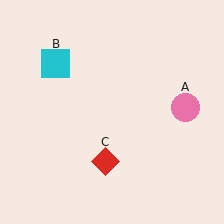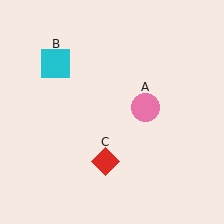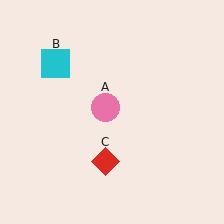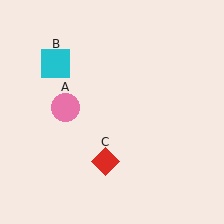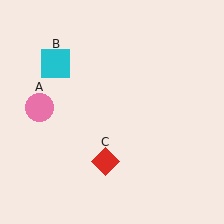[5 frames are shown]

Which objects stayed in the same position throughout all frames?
Cyan square (object B) and red diamond (object C) remained stationary.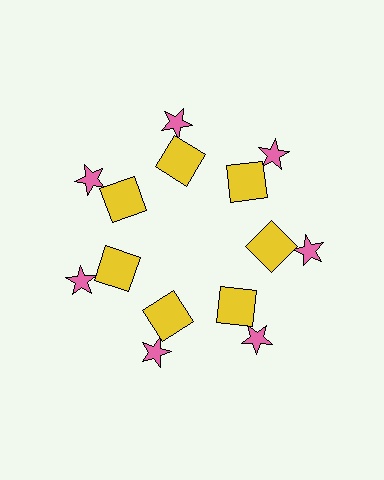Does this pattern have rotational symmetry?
Yes, this pattern has 7-fold rotational symmetry. It looks the same after rotating 51 degrees around the center.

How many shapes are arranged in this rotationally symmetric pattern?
There are 14 shapes, arranged in 7 groups of 2.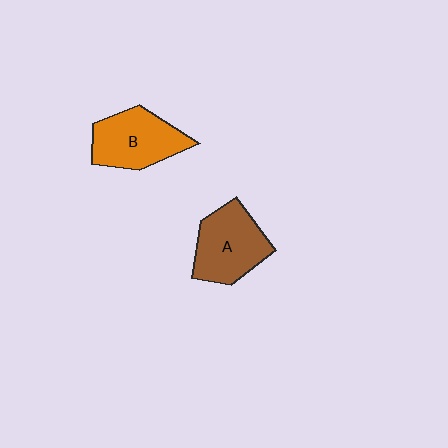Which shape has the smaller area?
Shape B (orange).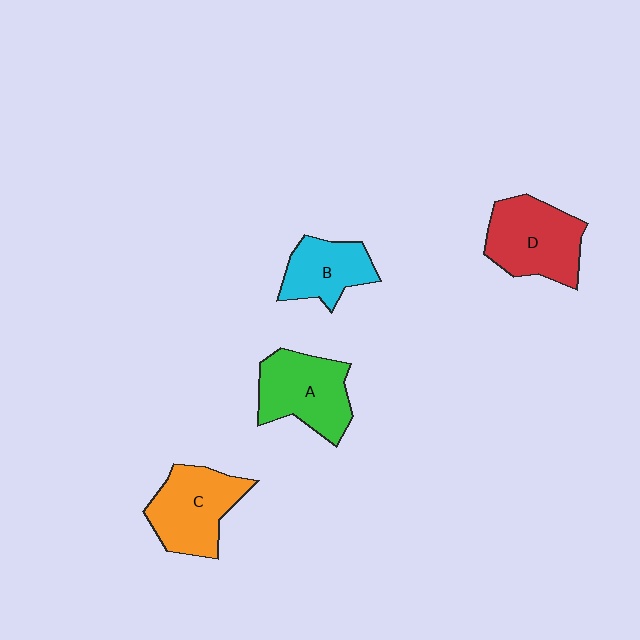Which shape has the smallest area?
Shape B (cyan).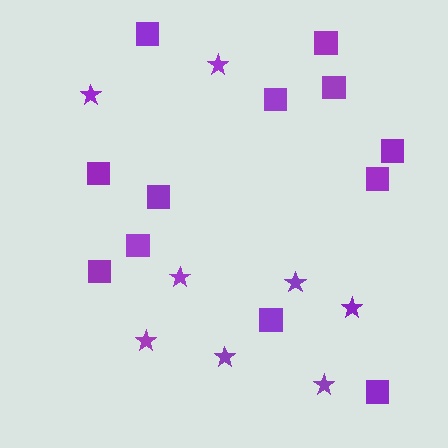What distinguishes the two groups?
There are 2 groups: one group of stars (8) and one group of squares (12).